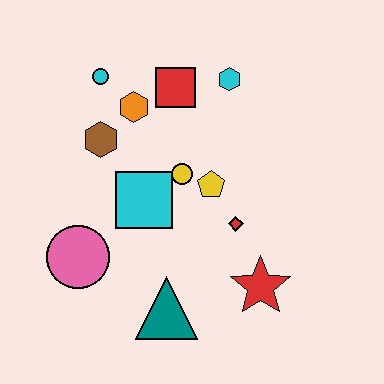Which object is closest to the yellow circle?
The yellow pentagon is closest to the yellow circle.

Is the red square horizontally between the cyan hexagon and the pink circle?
Yes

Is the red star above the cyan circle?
No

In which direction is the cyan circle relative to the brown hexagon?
The cyan circle is above the brown hexagon.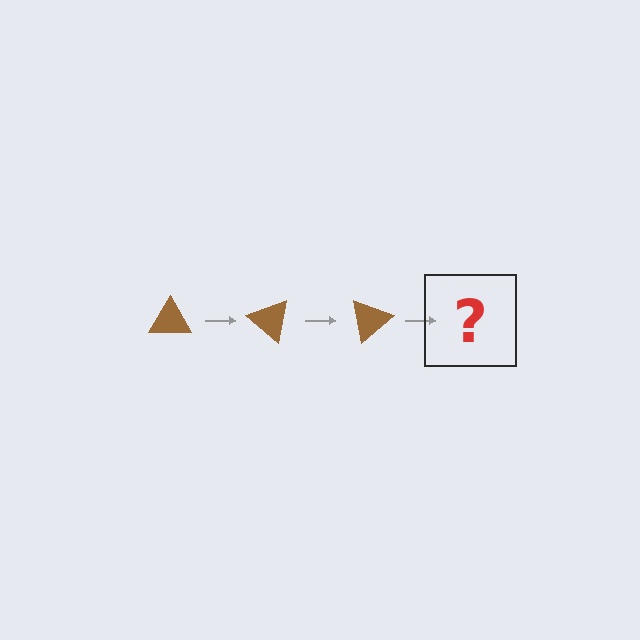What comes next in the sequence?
The next element should be a brown triangle rotated 120 degrees.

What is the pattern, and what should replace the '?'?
The pattern is that the triangle rotates 40 degrees each step. The '?' should be a brown triangle rotated 120 degrees.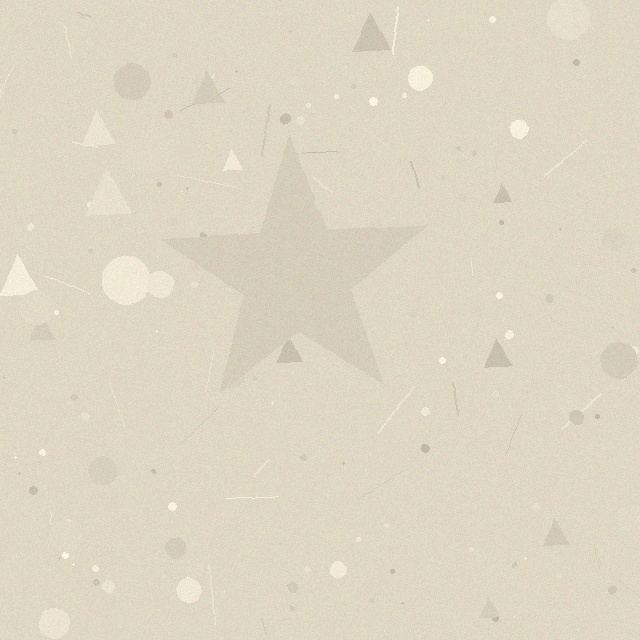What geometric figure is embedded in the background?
A star is embedded in the background.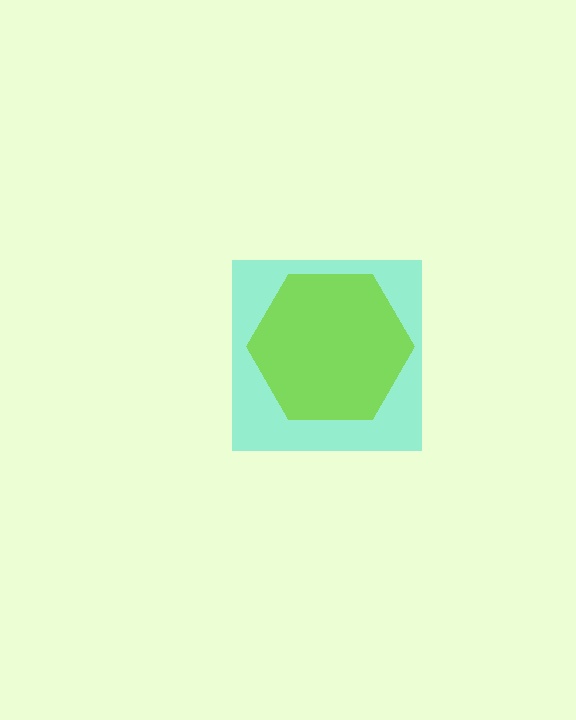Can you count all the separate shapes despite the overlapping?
Yes, there are 2 separate shapes.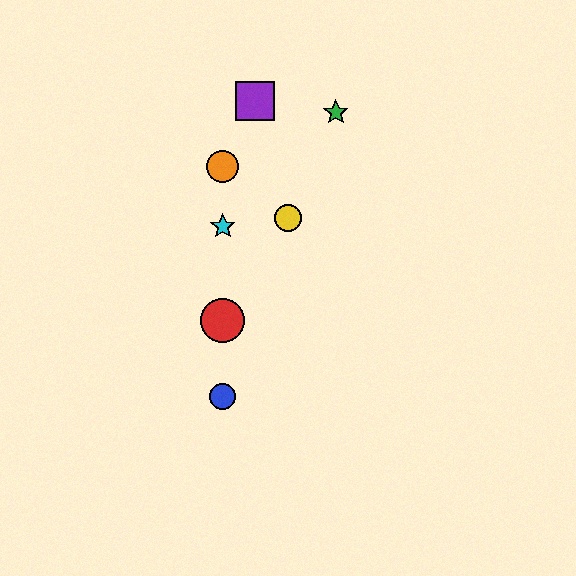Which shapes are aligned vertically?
The red circle, the blue circle, the orange circle, the cyan star are aligned vertically.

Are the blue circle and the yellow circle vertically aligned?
No, the blue circle is at x≈223 and the yellow circle is at x≈288.